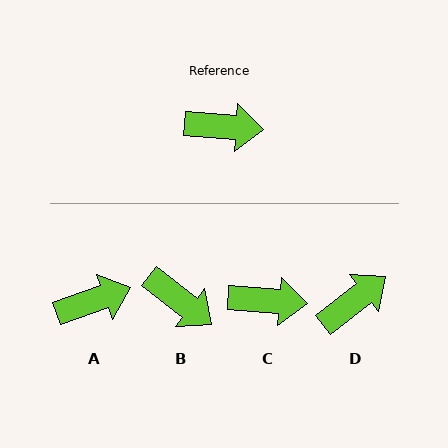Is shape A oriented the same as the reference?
No, it is off by about 23 degrees.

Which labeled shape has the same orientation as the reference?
C.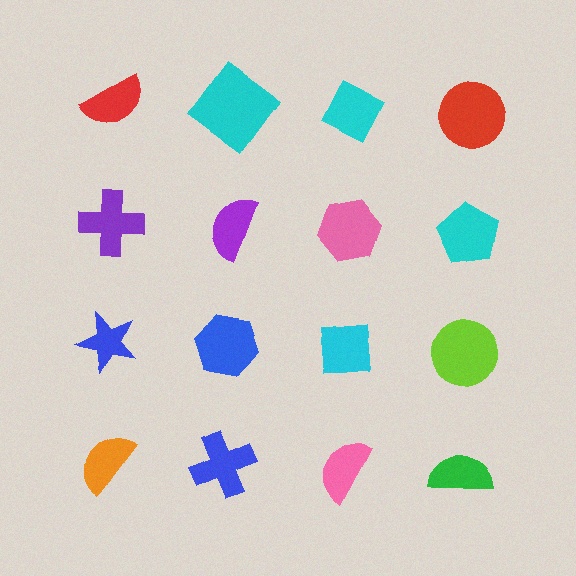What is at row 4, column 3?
A pink semicircle.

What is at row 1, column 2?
A cyan diamond.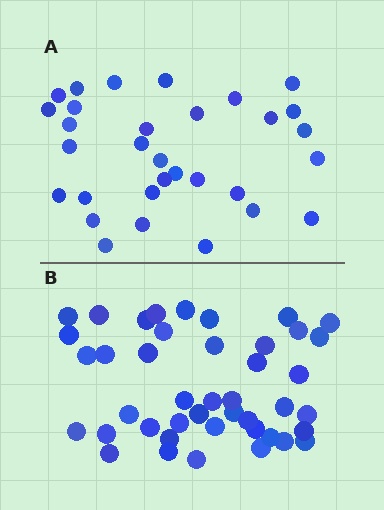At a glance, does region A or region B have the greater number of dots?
Region B (the bottom region) has more dots.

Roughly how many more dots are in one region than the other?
Region B has roughly 12 or so more dots than region A.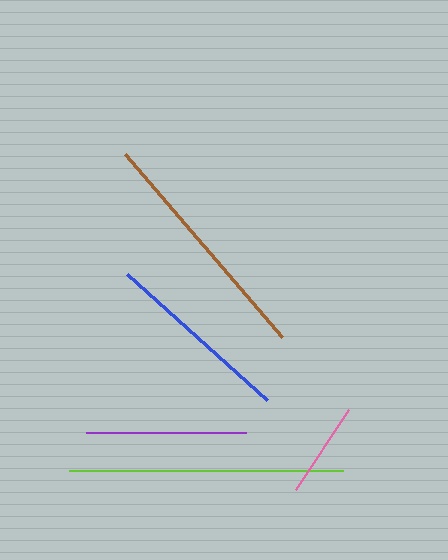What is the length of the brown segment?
The brown segment is approximately 241 pixels long.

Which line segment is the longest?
The lime line is the longest at approximately 275 pixels.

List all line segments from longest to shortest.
From longest to shortest: lime, brown, blue, purple, pink.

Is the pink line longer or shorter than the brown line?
The brown line is longer than the pink line.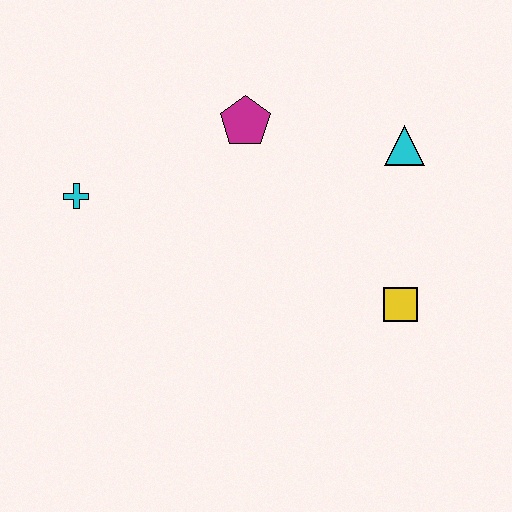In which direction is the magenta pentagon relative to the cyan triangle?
The magenta pentagon is to the left of the cyan triangle.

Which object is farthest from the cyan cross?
The yellow square is farthest from the cyan cross.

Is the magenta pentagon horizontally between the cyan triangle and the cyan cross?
Yes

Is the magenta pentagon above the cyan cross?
Yes